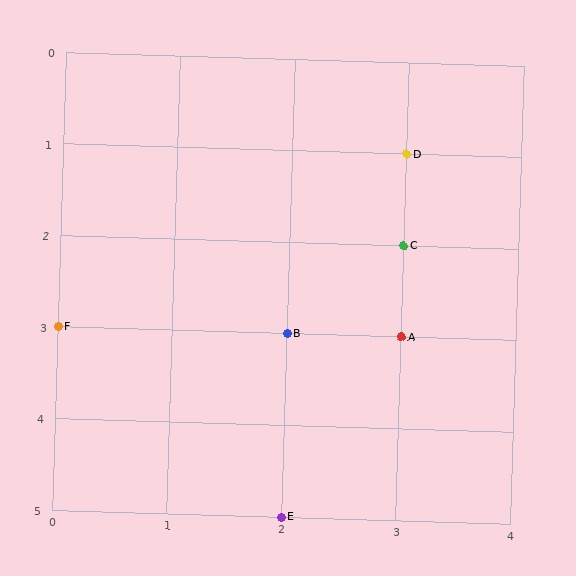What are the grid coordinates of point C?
Point C is at grid coordinates (3, 2).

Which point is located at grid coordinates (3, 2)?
Point C is at (3, 2).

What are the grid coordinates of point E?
Point E is at grid coordinates (2, 5).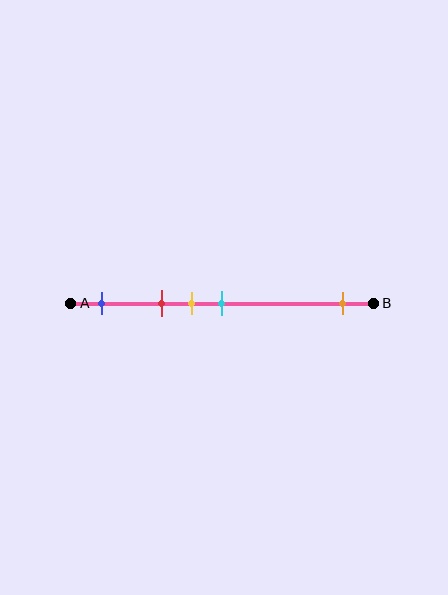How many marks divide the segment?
There are 5 marks dividing the segment.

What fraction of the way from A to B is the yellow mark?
The yellow mark is approximately 40% (0.4) of the way from A to B.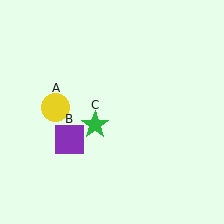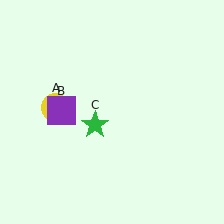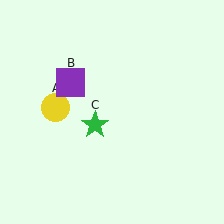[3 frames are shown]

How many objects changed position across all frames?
1 object changed position: purple square (object B).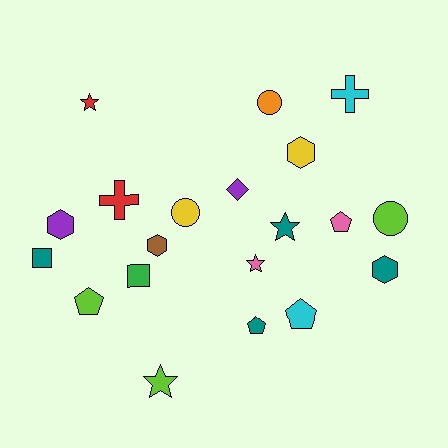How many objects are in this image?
There are 20 objects.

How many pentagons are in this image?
There are 4 pentagons.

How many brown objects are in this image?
There is 1 brown object.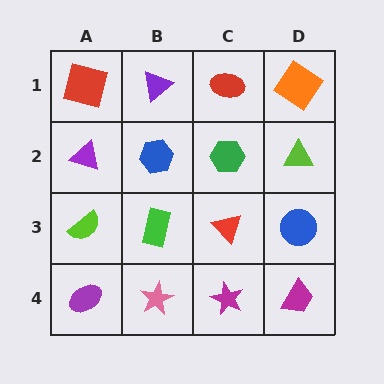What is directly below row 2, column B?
A green rectangle.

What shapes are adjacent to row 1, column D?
A lime triangle (row 2, column D), a red ellipse (row 1, column C).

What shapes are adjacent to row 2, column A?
A red square (row 1, column A), a lime semicircle (row 3, column A), a blue hexagon (row 2, column B).